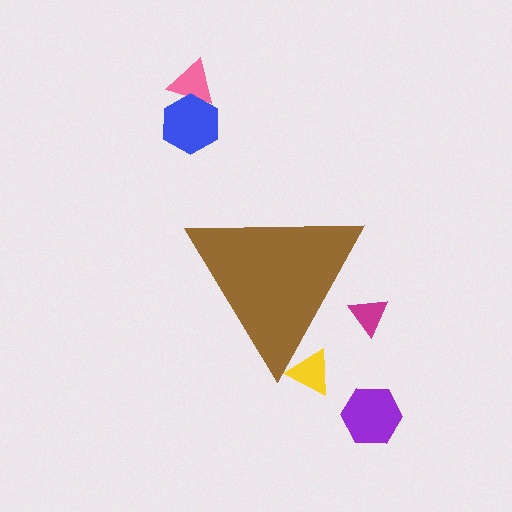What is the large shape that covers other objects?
A brown triangle.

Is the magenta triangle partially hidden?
Yes, the magenta triangle is partially hidden behind the brown triangle.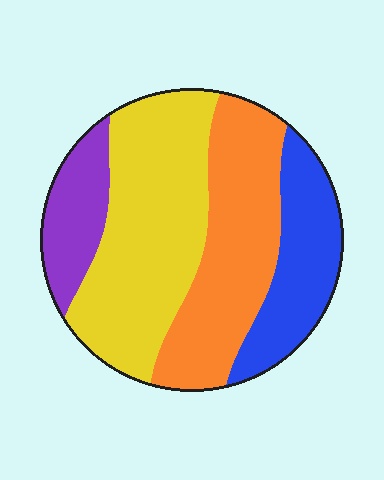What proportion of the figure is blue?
Blue covers about 20% of the figure.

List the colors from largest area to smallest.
From largest to smallest: yellow, orange, blue, purple.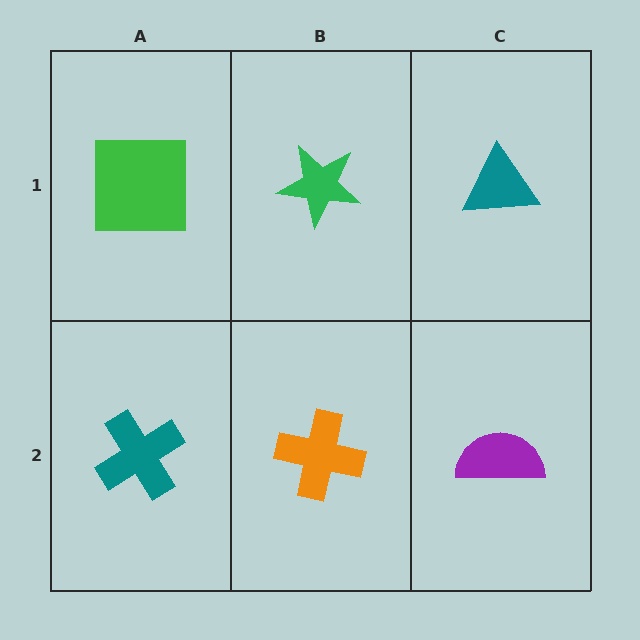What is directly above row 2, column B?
A green star.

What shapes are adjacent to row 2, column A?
A green square (row 1, column A), an orange cross (row 2, column B).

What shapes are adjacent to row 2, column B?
A green star (row 1, column B), a teal cross (row 2, column A), a purple semicircle (row 2, column C).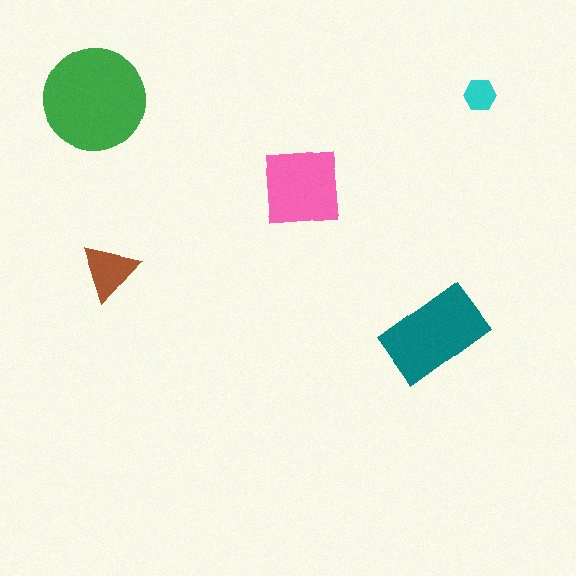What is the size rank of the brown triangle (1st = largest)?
4th.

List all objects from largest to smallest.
The green circle, the teal rectangle, the pink square, the brown triangle, the cyan hexagon.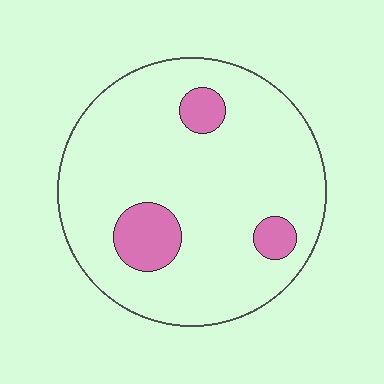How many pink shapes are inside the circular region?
3.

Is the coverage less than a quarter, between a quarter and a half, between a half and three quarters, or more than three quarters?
Less than a quarter.